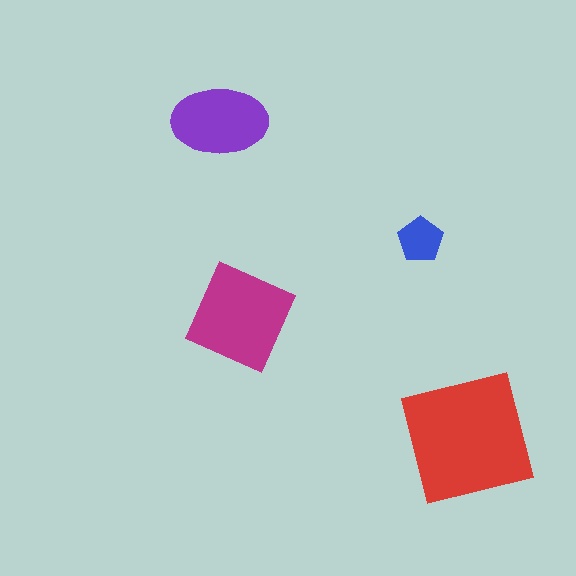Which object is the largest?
The red square.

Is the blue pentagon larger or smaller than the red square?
Smaller.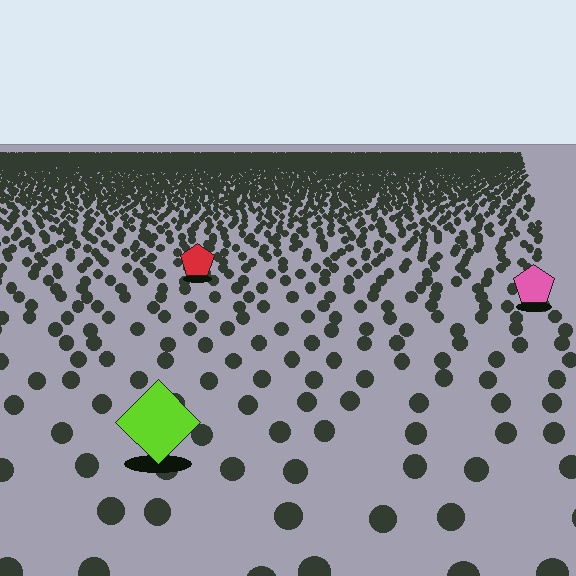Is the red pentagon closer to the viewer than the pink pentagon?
No. The pink pentagon is closer — you can tell from the texture gradient: the ground texture is coarser near it.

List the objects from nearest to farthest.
From nearest to farthest: the lime diamond, the pink pentagon, the red pentagon.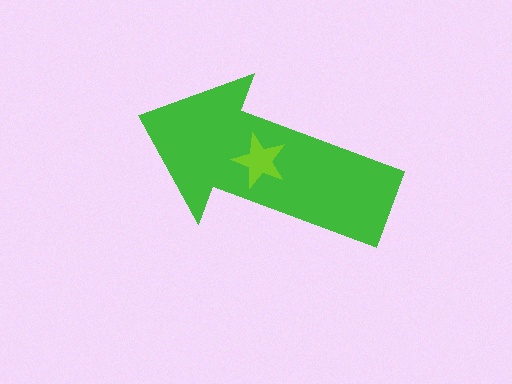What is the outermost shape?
The green arrow.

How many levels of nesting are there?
2.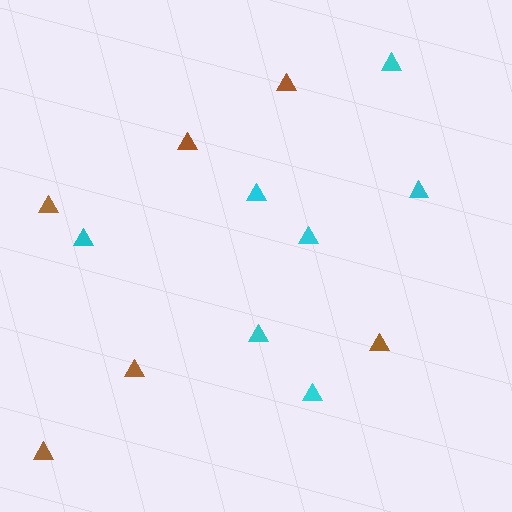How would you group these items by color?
There are 2 groups: one group of brown triangles (6) and one group of cyan triangles (7).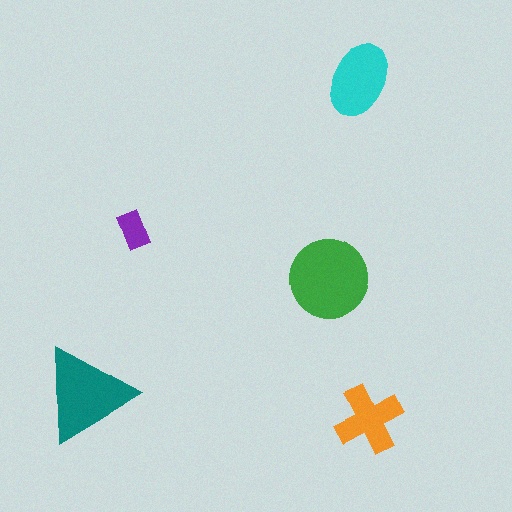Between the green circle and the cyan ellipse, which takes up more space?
The green circle.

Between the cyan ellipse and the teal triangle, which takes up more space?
The teal triangle.